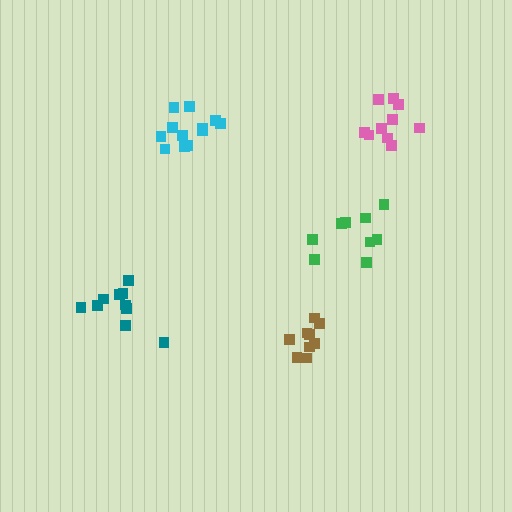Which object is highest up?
The pink cluster is topmost.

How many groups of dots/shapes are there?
There are 5 groups.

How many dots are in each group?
Group 1: 10 dots, Group 2: 9 dots, Group 3: 10 dots, Group 4: 12 dots, Group 5: 10 dots (51 total).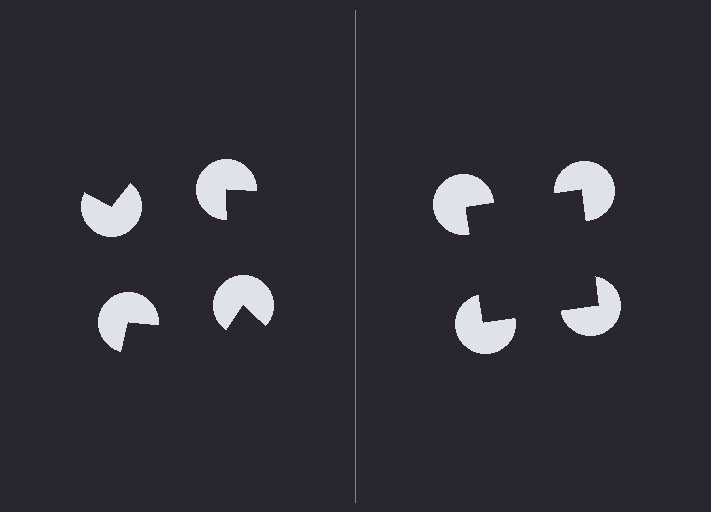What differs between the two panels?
The pac-man discs are positioned identically on both sides; only the wedge orientations differ. On the right they align to a square; on the left they are misaligned.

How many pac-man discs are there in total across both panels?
8 — 4 on each side.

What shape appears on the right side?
An illusory square.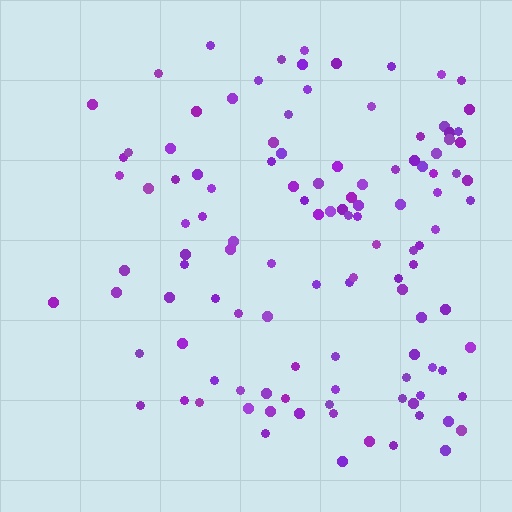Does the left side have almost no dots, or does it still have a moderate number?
Still a moderate number, just noticeably fewer than the right.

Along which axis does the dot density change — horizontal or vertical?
Horizontal.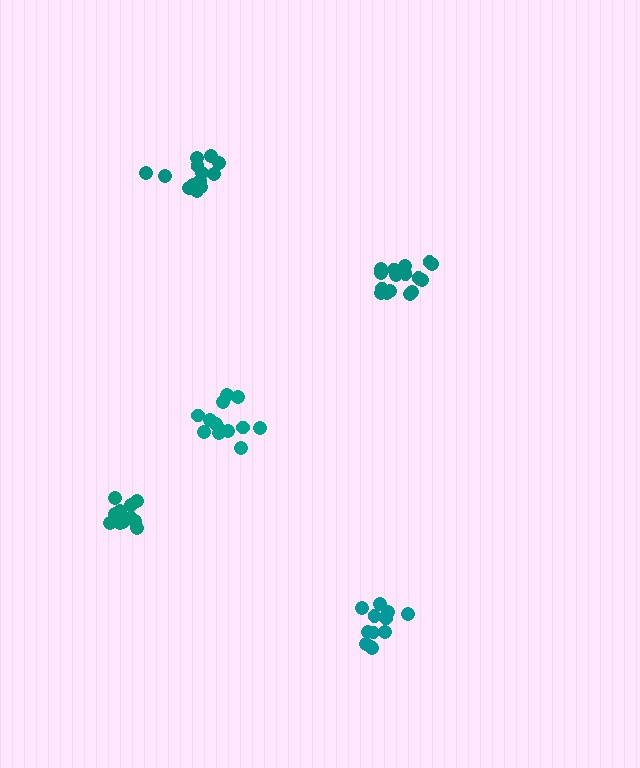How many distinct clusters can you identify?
There are 5 distinct clusters.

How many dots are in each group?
Group 1: 13 dots, Group 2: 15 dots, Group 3: 11 dots, Group 4: 12 dots, Group 5: 16 dots (67 total).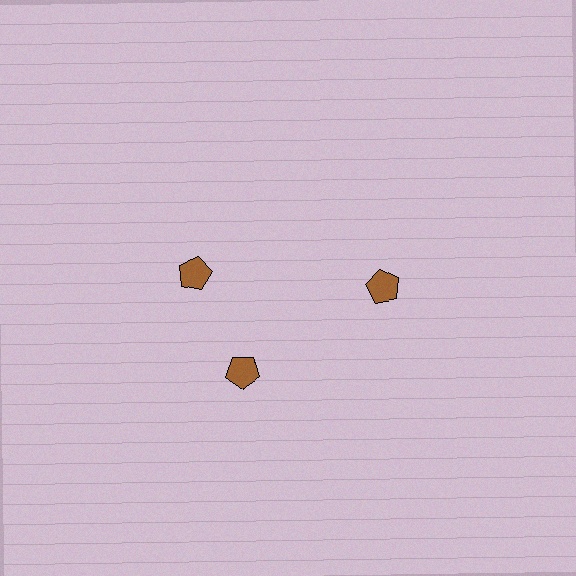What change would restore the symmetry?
The symmetry would be restored by rotating it back into even spacing with its neighbors so that all 3 pentagons sit at equal angles and equal distance from the center.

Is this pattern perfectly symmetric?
No. The 3 brown pentagons are arranged in a ring, but one element near the 11 o'clock position is rotated out of alignment along the ring, breaking the 3-fold rotational symmetry.